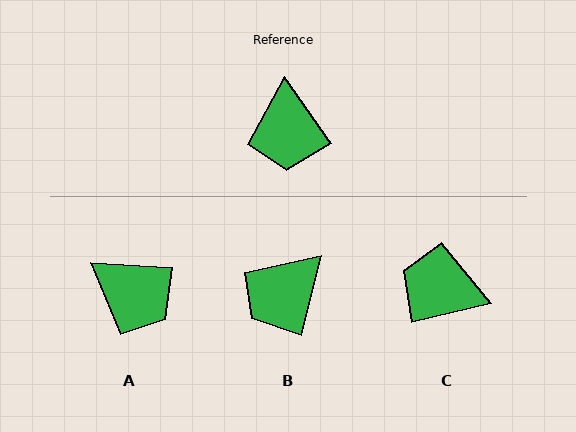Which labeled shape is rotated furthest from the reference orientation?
C, about 112 degrees away.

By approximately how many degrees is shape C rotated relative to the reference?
Approximately 112 degrees clockwise.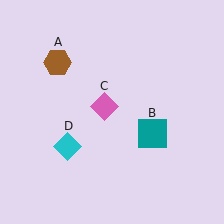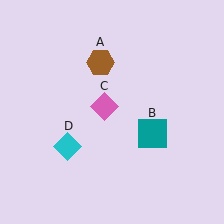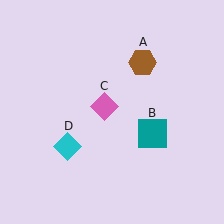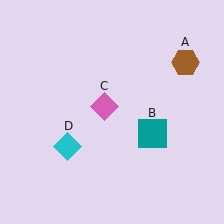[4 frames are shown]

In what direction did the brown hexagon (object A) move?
The brown hexagon (object A) moved right.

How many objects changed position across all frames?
1 object changed position: brown hexagon (object A).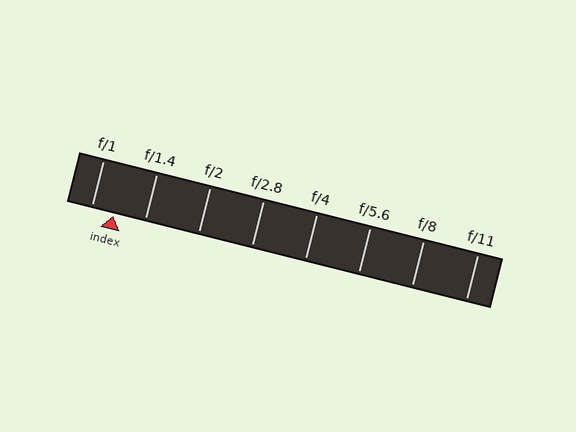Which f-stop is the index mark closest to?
The index mark is closest to f/1.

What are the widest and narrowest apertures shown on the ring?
The widest aperture shown is f/1 and the narrowest is f/11.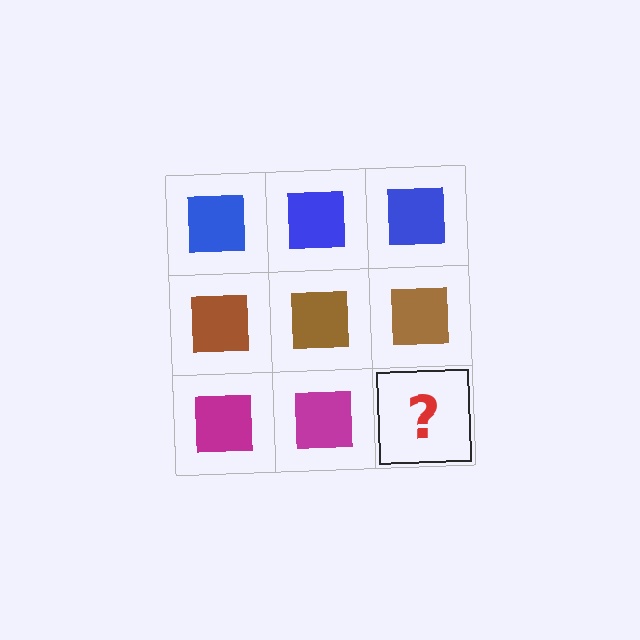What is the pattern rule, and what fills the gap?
The rule is that each row has a consistent color. The gap should be filled with a magenta square.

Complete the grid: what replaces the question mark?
The question mark should be replaced with a magenta square.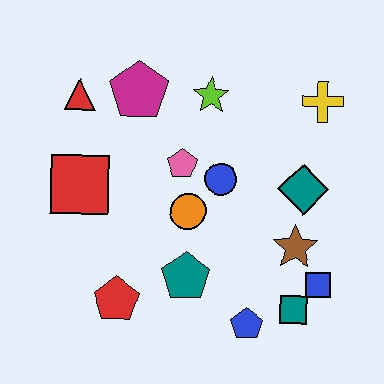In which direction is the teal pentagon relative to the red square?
The teal pentagon is to the right of the red square.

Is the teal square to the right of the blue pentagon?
Yes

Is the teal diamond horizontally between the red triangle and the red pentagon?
No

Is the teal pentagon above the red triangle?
No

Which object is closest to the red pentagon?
The teal pentagon is closest to the red pentagon.